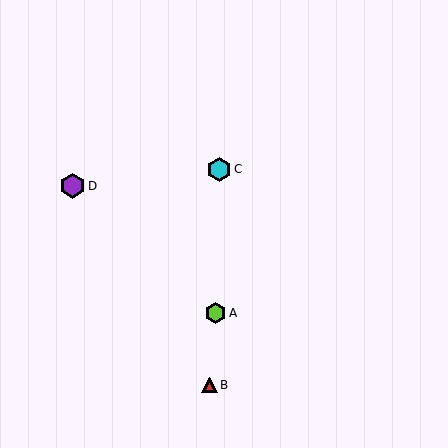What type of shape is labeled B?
Shape B is a red triangle.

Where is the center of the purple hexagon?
The center of the purple hexagon is at (73, 186).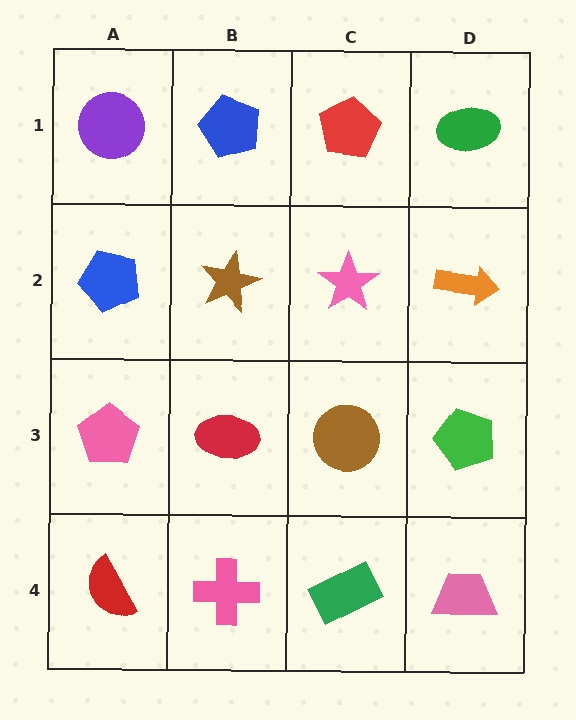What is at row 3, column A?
A pink pentagon.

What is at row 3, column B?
A red ellipse.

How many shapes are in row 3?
4 shapes.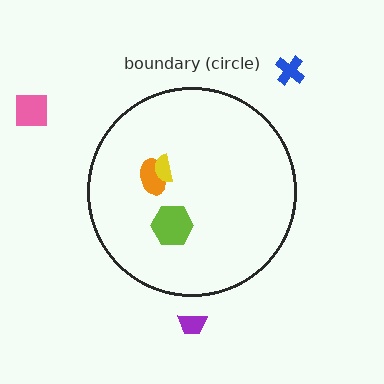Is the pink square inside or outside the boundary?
Outside.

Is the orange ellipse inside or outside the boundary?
Inside.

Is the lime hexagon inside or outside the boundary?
Inside.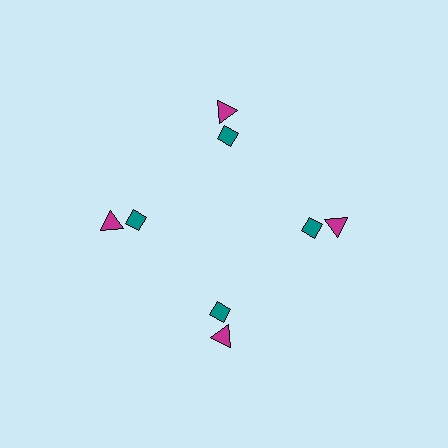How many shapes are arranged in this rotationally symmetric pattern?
There are 8 shapes, arranged in 4 groups of 2.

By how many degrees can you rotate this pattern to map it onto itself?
The pattern maps onto itself every 90 degrees of rotation.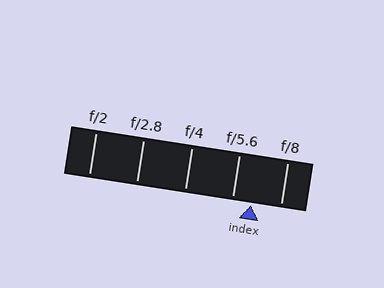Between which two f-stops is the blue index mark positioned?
The index mark is between f/5.6 and f/8.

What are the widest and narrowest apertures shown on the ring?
The widest aperture shown is f/2 and the narrowest is f/8.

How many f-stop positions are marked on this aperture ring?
There are 5 f-stop positions marked.